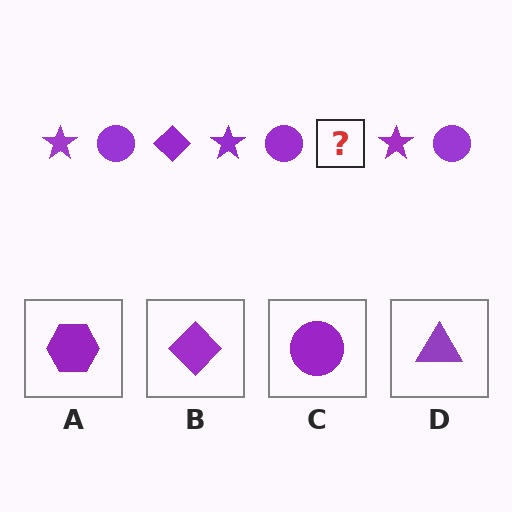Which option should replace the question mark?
Option B.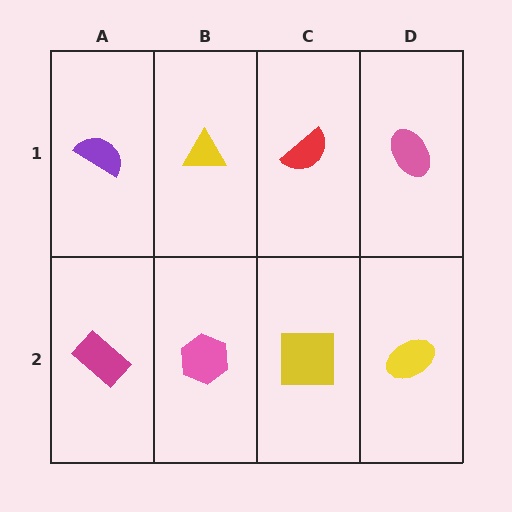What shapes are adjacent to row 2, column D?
A pink ellipse (row 1, column D), a yellow square (row 2, column C).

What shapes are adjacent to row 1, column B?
A pink hexagon (row 2, column B), a purple semicircle (row 1, column A), a red semicircle (row 1, column C).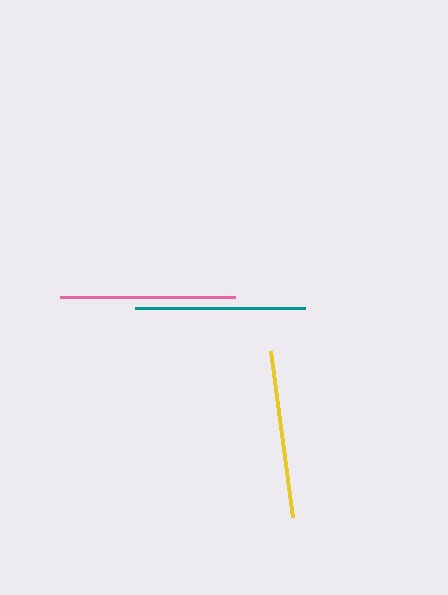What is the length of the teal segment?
The teal segment is approximately 170 pixels long.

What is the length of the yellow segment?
The yellow segment is approximately 167 pixels long.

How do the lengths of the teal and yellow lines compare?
The teal and yellow lines are approximately the same length.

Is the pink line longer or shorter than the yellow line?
The pink line is longer than the yellow line.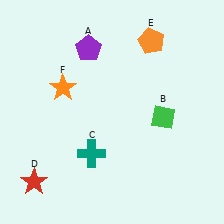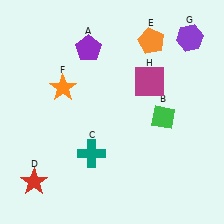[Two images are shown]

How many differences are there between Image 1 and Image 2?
There are 2 differences between the two images.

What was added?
A purple hexagon (G), a magenta square (H) were added in Image 2.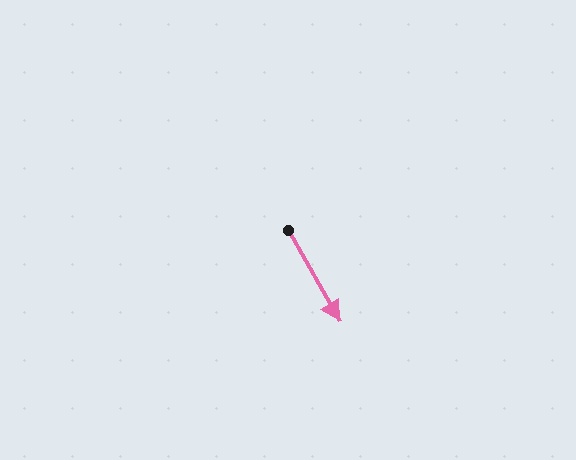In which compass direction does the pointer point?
Southeast.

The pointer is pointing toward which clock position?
Roughly 5 o'clock.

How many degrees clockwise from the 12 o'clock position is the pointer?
Approximately 151 degrees.